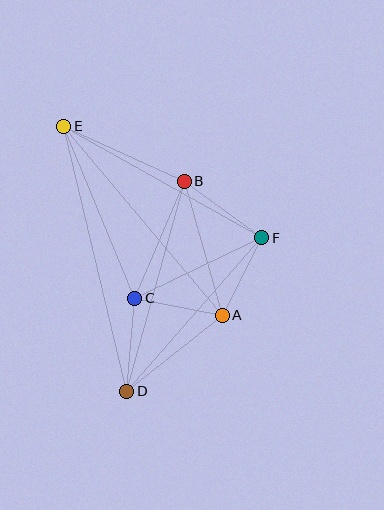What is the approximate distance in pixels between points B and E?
The distance between B and E is approximately 132 pixels.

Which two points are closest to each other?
Points A and F are closest to each other.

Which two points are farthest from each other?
Points D and E are farthest from each other.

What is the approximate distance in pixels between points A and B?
The distance between A and B is approximately 139 pixels.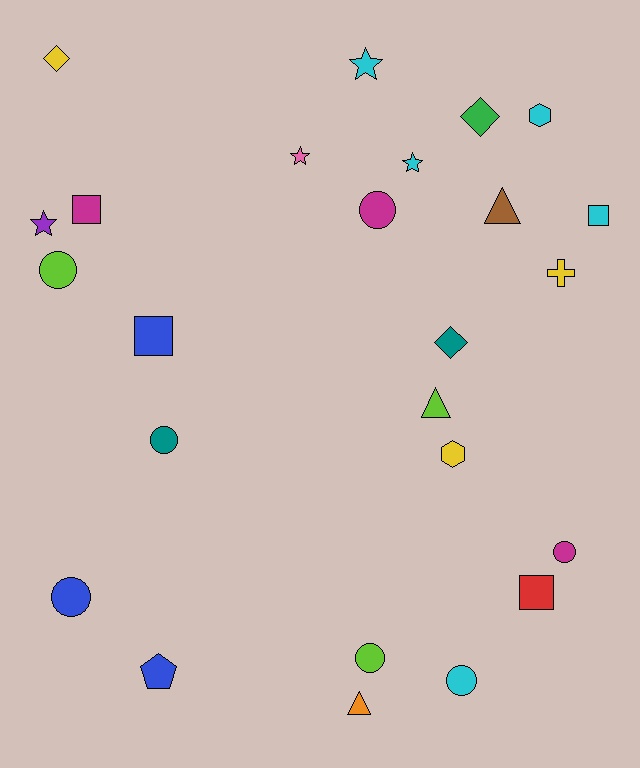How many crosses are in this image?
There is 1 cross.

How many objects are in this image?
There are 25 objects.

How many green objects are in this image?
There is 1 green object.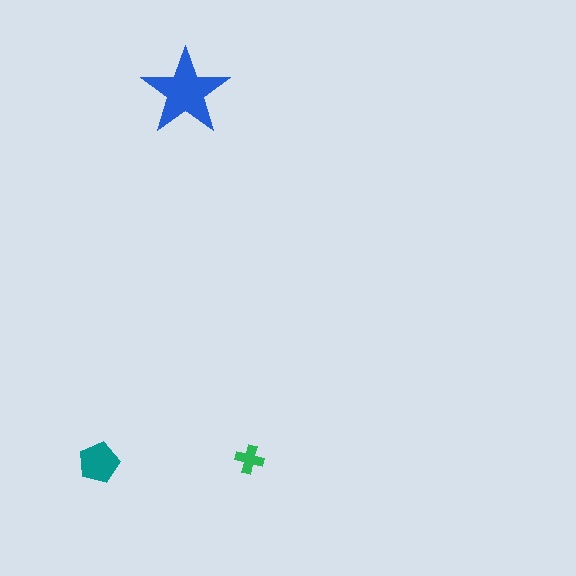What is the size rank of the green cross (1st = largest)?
3rd.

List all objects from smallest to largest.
The green cross, the teal pentagon, the blue star.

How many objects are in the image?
There are 3 objects in the image.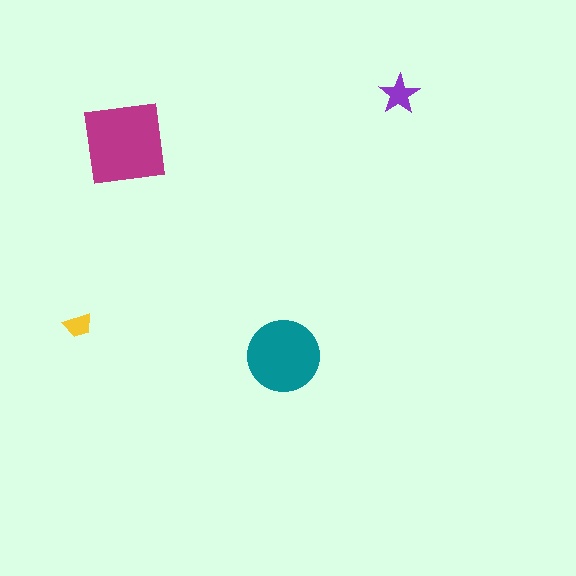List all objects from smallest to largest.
The yellow trapezoid, the purple star, the teal circle, the magenta square.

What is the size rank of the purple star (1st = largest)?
3rd.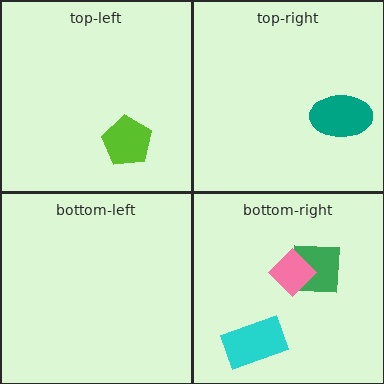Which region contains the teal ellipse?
The top-right region.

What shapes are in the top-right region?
The teal ellipse.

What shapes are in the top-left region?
The lime pentagon.